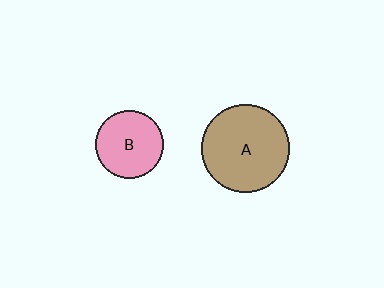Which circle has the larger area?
Circle A (brown).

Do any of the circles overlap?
No, none of the circles overlap.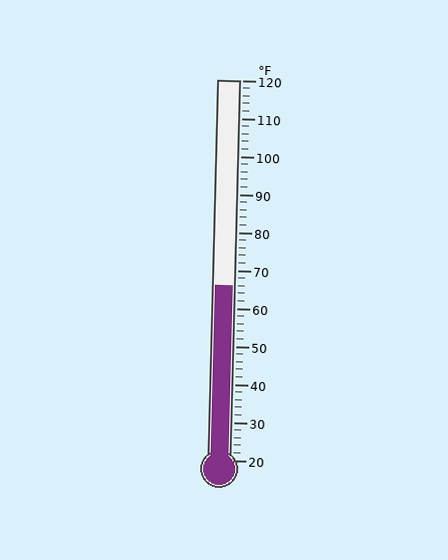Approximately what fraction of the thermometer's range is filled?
The thermometer is filled to approximately 45% of its range.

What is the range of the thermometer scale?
The thermometer scale ranges from 20°F to 120°F.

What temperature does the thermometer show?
The thermometer shows approximately 66°F.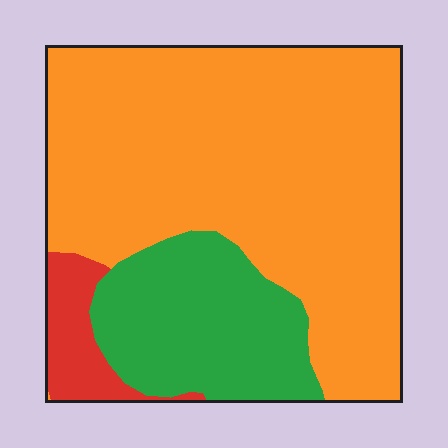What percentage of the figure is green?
Green takes up about one quarter (1/4) of the figure.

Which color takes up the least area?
Red, at roughly 5%.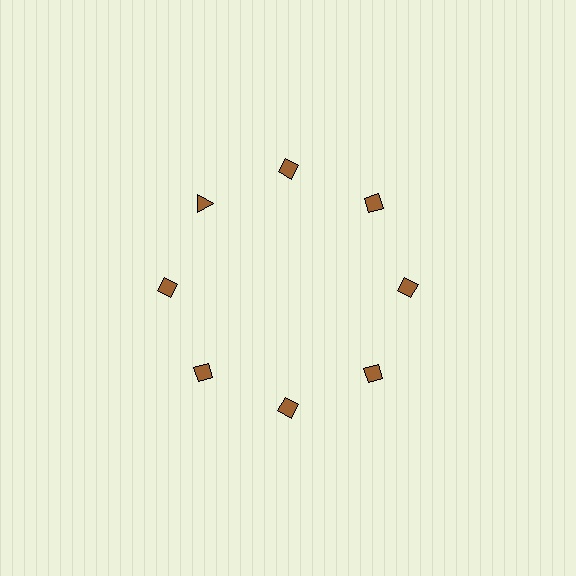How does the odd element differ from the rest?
It has a different shape: triangle instead of diamond.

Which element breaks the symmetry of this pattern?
The brown triangle at roughly the 10 o'clock position breaks the symmetry. All other shapes are brown diamonds.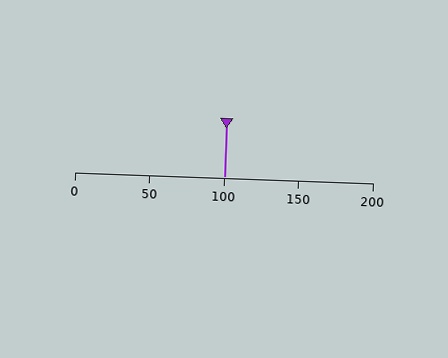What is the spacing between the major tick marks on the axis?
The major ticks are spaced 50 apart.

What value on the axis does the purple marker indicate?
The marker indicates approximately 100.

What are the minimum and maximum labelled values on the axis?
The axis runs from 0 to 200.